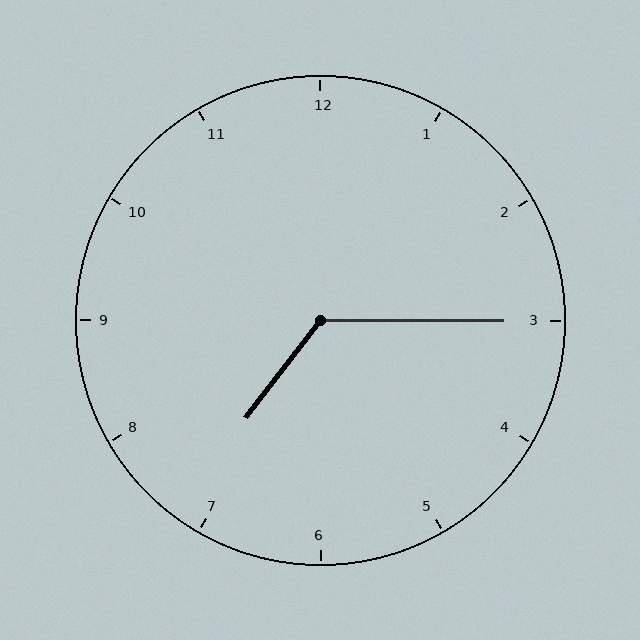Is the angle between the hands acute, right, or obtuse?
It is obtuse.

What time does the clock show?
7:15.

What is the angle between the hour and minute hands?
Approximately 128 degrees.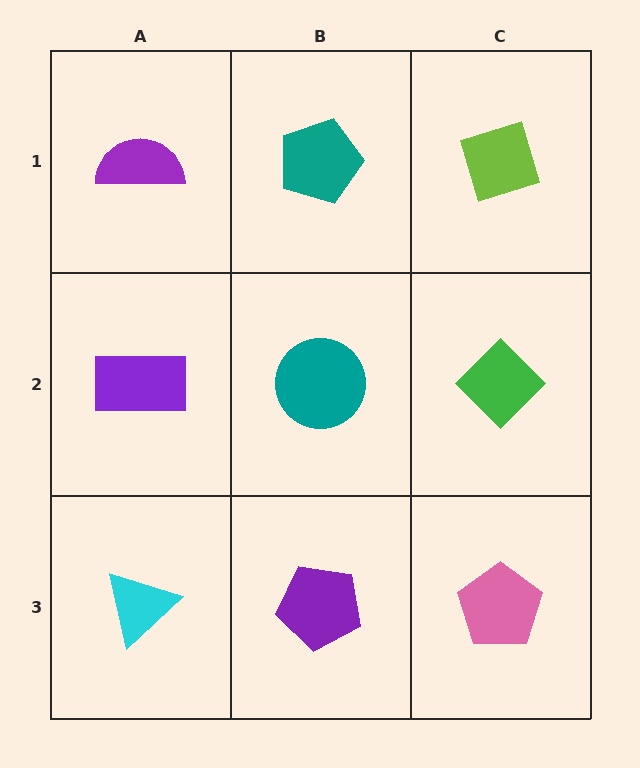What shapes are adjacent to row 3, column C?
A green diamond (row 2, column C), a purple pentagon (row 3, column B).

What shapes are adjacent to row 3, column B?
A teal circle (row 2, column B), a cyan triangle (row 3, column A), a pink pentagon (row 3, column C).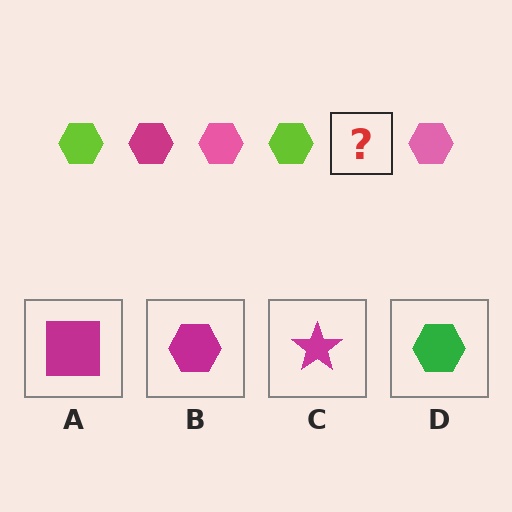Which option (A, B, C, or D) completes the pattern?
B.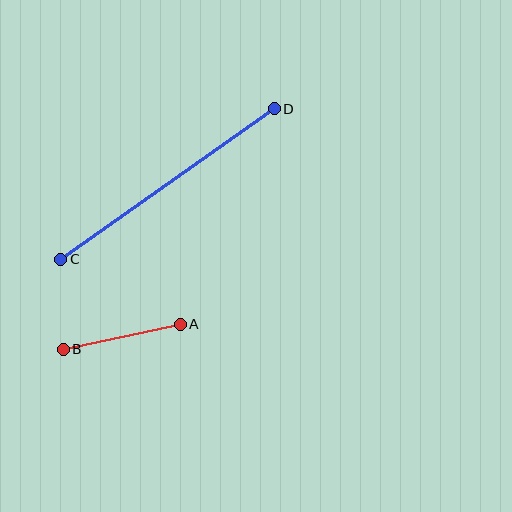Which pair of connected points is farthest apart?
Points C and D are farthest apart.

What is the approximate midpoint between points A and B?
The midpoint is at approximately (122, 337) pixels.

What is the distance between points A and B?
The distance is approximately 120 pixels.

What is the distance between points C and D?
The distance is approximately 261 pixels.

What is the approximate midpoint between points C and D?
The midpoint is at approximately (168, 184) pixels.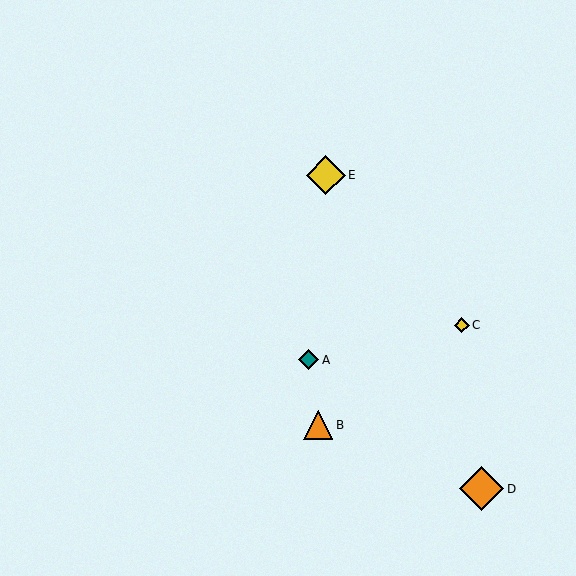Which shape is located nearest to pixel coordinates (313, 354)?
The teal diamond (labeled A) at (308, 360) is nearest to that location.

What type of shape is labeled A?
Shape A is a teal diamond.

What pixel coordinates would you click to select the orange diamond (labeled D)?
Click at (482, 489) to select the orange diamond D.